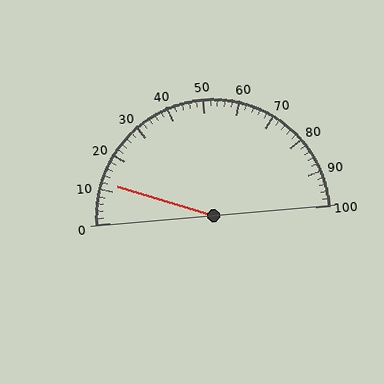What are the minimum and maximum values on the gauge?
The gauge ranges from 0 to 100.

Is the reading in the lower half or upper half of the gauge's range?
The reading is in the lower half of the range (0 to 100).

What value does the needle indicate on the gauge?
The needle indicates approximately 12.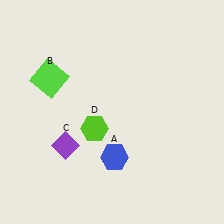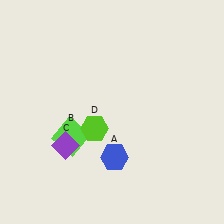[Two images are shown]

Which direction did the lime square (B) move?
The lime square (B) moved down.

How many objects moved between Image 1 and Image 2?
1 object moved between the two images.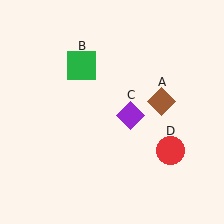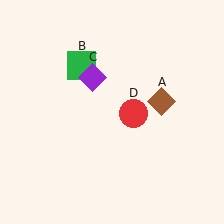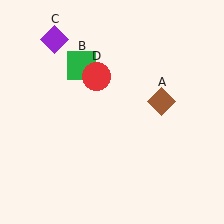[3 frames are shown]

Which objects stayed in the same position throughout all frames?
Brown diamond (object A) and green square (object B) remained stationary.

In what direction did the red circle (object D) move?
The red circle (object D) moved up and to the left.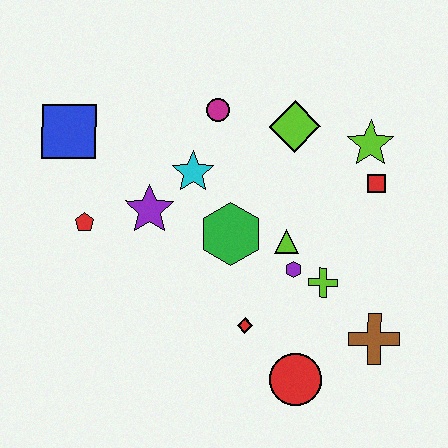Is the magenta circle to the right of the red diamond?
No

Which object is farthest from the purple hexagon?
The blue square is farthest from the purple hexagon.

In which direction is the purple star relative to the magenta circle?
The purple star is below the magenta circle.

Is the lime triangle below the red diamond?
No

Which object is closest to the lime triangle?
The purple hexagon is closest to the lime triangle.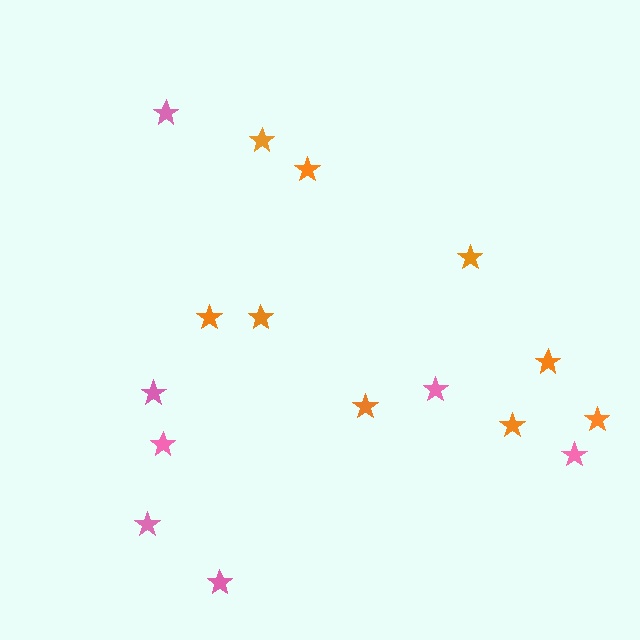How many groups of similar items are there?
There are 2 groups: one group of orange stars (9) and one group of pink stars (7).